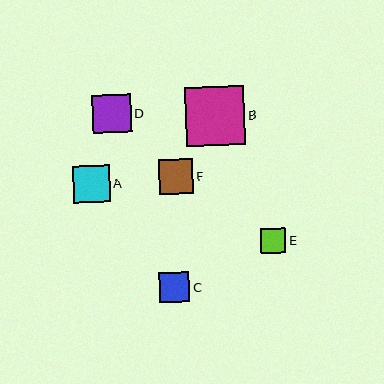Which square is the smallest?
Square E is the smallest with a size of approximately 25 pixels.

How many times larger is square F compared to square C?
Square F is approximately 1.1 times the size of square C.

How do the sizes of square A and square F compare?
Square A and square F are approximately the same size.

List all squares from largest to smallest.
From largest to smallest: B, D, A, F, C, E.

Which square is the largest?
Square B is the largest with a size of approximately 59 pixels.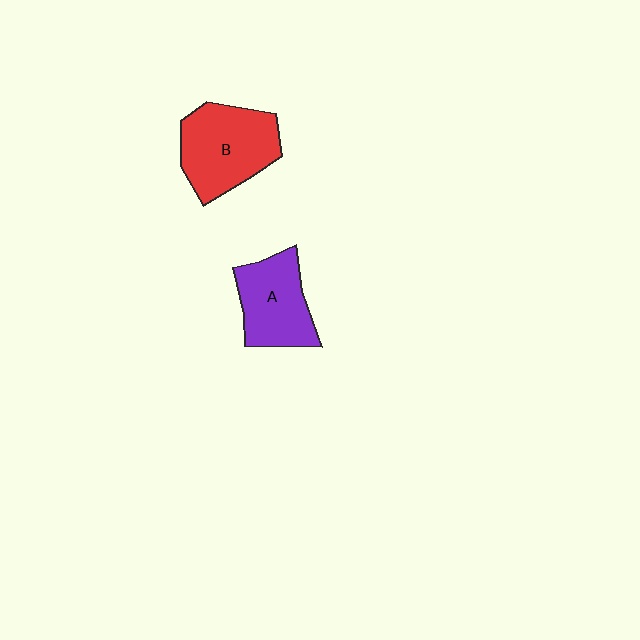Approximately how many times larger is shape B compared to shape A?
Approximately 1.2 times.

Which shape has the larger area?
Shape B (red).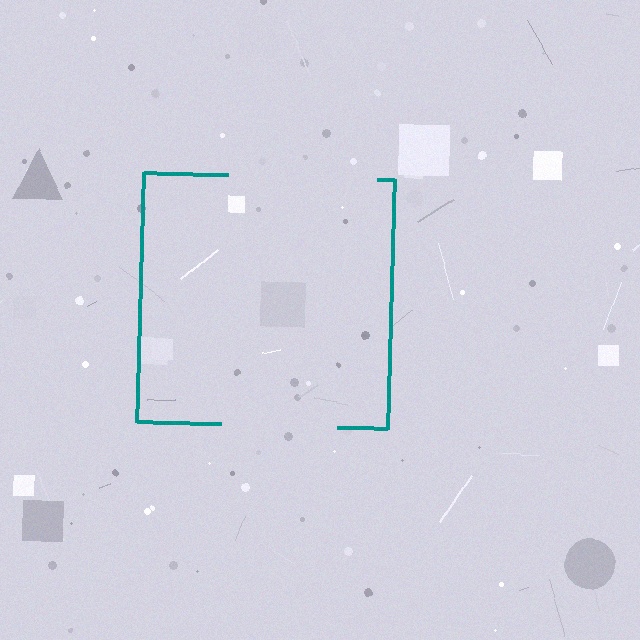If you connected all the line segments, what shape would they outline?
They would outline a square.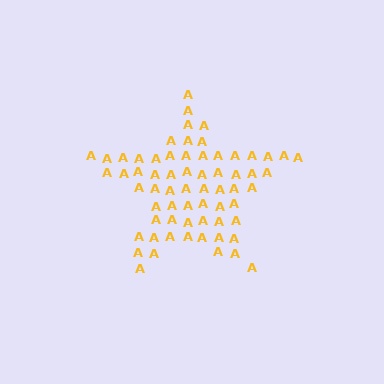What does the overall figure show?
The overall figure shows a star.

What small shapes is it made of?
It is made of small letter A's.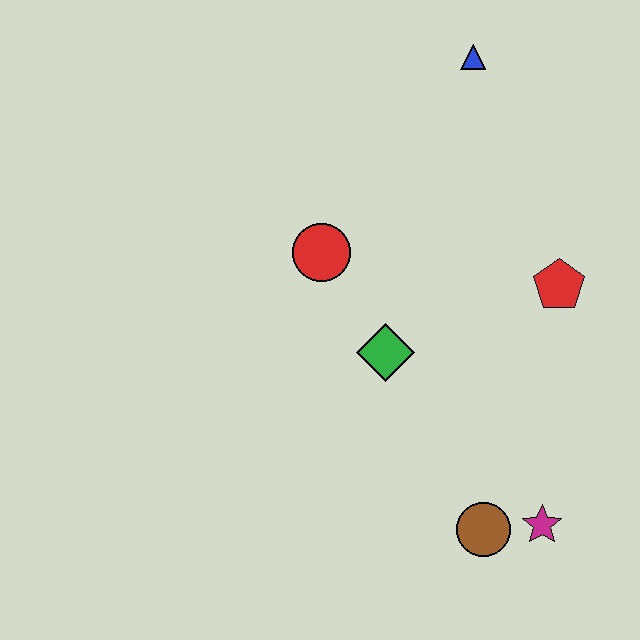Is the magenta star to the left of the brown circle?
No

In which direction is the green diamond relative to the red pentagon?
The green diamond is to the left of the red pentagon.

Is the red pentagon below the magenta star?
No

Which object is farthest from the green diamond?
The blue triangle is farthest from the green diamond.